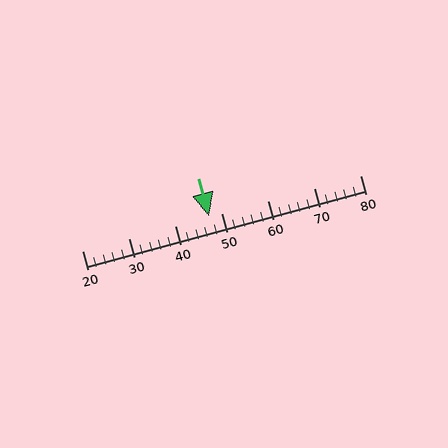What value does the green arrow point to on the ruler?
The green arrow points to approximately 47.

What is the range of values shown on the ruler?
The ruler shows values from 20 to 80.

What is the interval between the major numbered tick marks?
The major tick marks are spaced 10 units apart.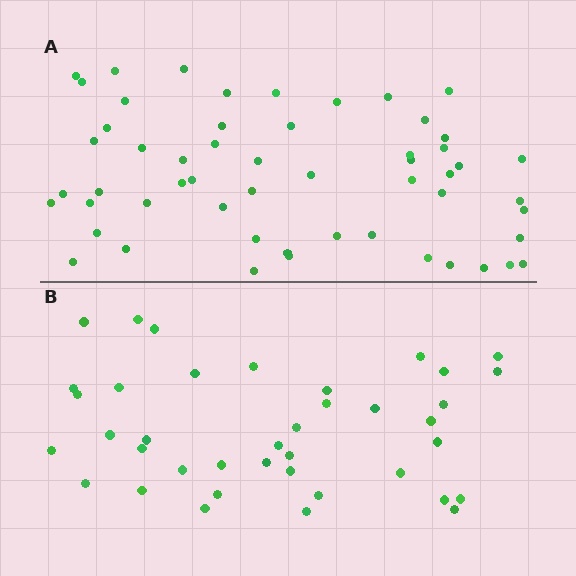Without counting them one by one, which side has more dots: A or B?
Region A (the top region) has more dots.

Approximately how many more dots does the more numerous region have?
Region A has approximately 15 more dots than region B.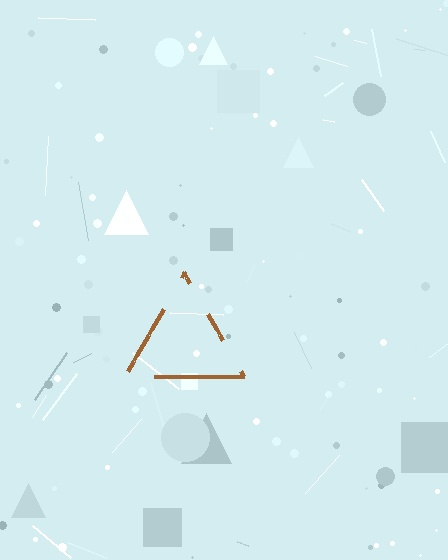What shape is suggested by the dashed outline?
The dashed outline suggests a triangle.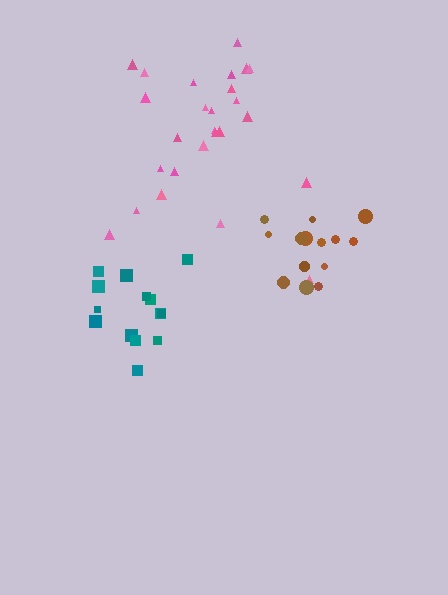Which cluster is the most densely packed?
Teal.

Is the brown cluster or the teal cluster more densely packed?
Teal.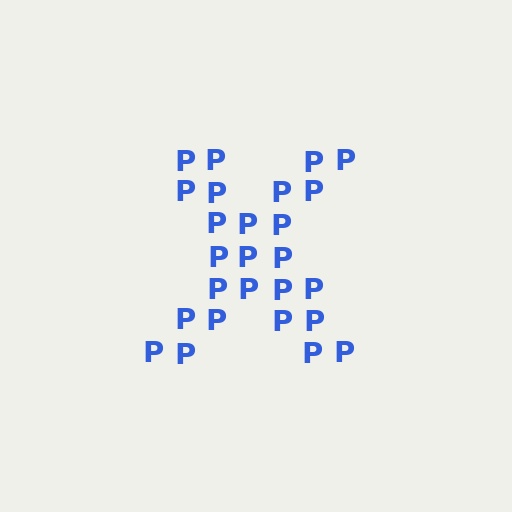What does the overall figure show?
The overall figure shows the letter X.